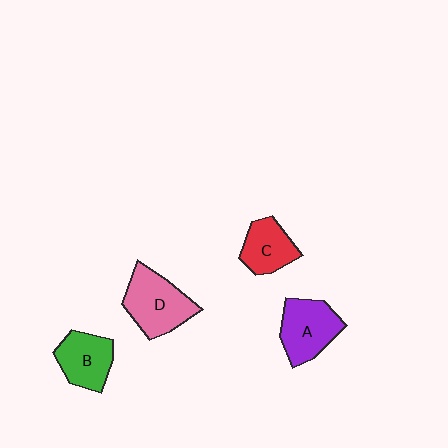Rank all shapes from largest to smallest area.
From largest to smallest: D (pink), A (purple), B (green), C (red).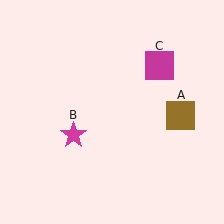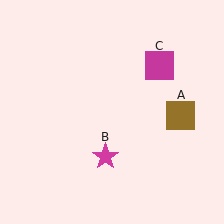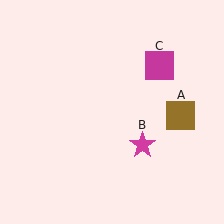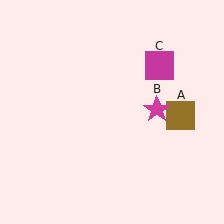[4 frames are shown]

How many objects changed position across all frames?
1 object changed position: magenta star (object B).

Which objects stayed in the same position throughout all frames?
Brown square (object A) and magenta square (object C) remained stationary.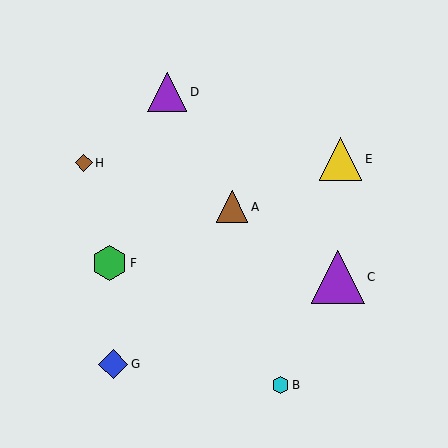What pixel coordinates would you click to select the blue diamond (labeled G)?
Click at (113, 364) to select the blue diamond G.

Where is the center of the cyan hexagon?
The center of the cyan hexagon is at (281, 385).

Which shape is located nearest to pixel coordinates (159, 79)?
The purple triangle (labeled D) at (167, 92) is nearest to that location.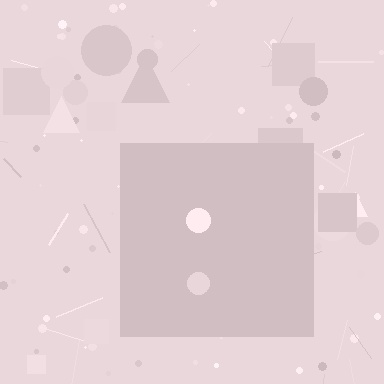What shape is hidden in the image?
A square is hidden in the image.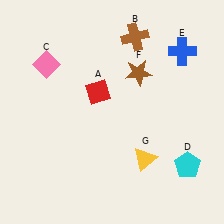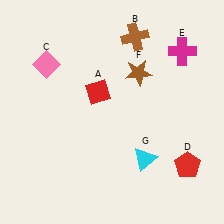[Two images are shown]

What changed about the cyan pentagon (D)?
In Image 1, D is cyan. In Image 2, it changed to red.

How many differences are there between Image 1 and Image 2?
There are 3 differences between the two images.